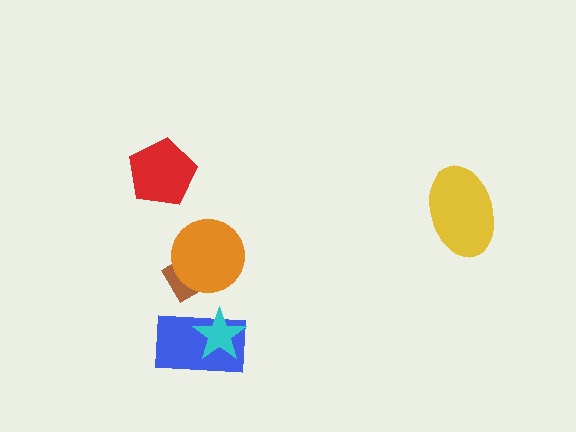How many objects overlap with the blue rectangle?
1 object overlaps with the blue rectangle.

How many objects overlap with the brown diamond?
1 object overlaps with the brown diamond.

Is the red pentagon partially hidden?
No, no other shape covers it.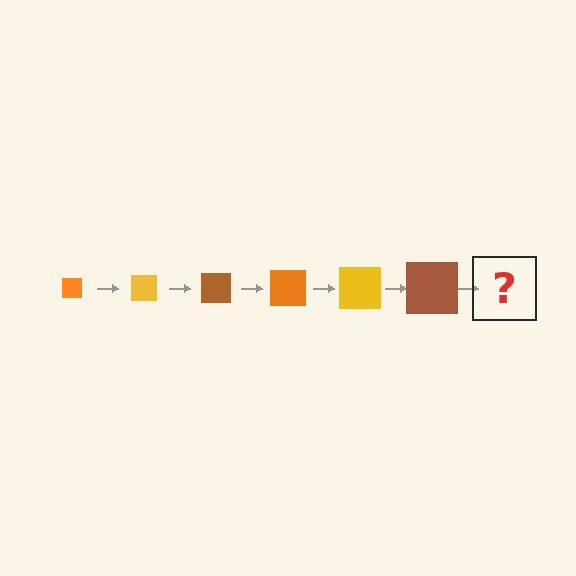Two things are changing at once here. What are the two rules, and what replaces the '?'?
The two rules are that the square grows larger each step and the color cycles through orange, yellow, and brown. The '?' should be an orange square, larger than the previous one.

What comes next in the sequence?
The next element should be an orange square, larger than the previous one.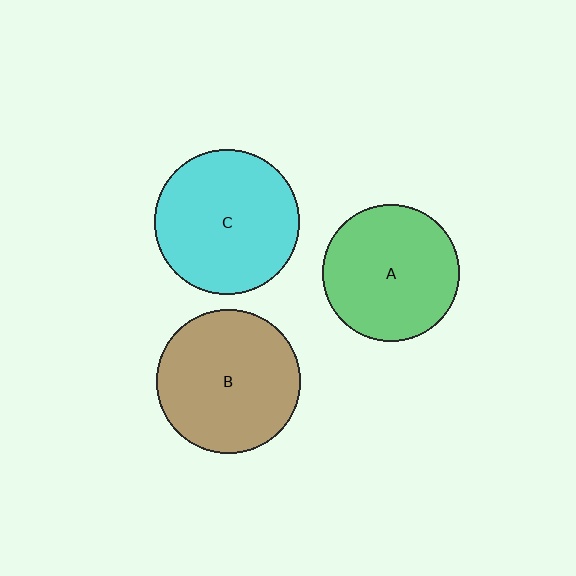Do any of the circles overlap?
No, none of the circles overlap.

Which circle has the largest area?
Circle C (cyan).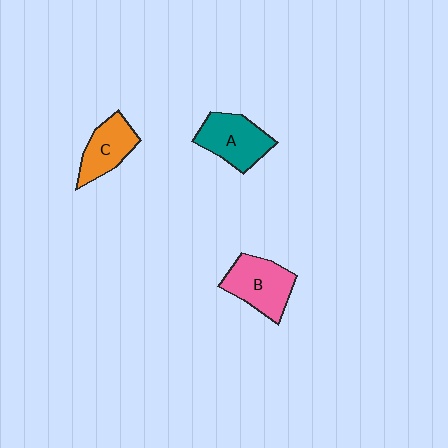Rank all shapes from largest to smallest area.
From largest to smallest: B (pink), A (teal), C (orange).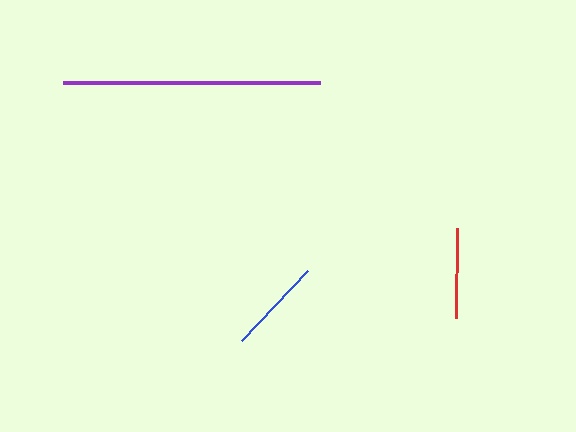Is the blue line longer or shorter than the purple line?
The purple line is longer than the blue line.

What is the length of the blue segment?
The blue segment is approximately 96 pixels long.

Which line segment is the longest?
The purple line is the longest at approximately 257 pixels.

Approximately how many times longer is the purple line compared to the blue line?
The purple line is approximately 2.7 times the length of the blue line.